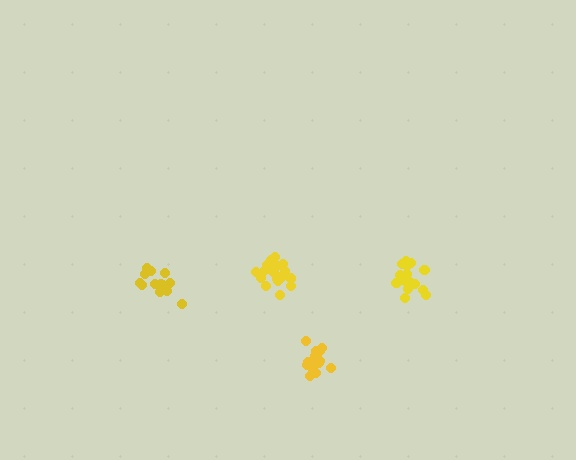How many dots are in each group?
Group 1: 18 dots, Group 2: 16 dots, Group 3: 15 dots, Group 4: 16 dots (65 total).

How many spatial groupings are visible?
There are 4 spatial groupings.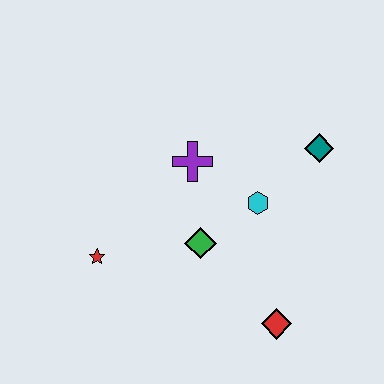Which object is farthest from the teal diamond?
The red star is farthest from the teal diamond.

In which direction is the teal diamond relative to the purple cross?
The teal diamond is to the right of the purple cross.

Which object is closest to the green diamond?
The cyan hexagon is closest to the green diamond.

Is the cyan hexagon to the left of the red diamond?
Yes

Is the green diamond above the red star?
Yes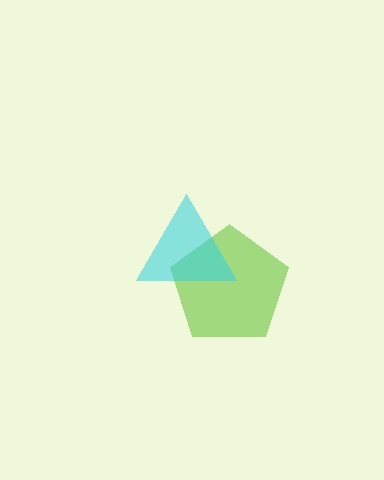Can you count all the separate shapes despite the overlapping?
Yes, there are 2 separate shapes.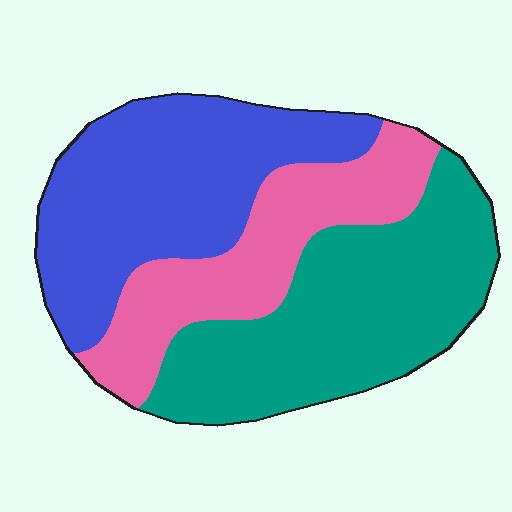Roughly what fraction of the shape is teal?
Teal takes up about three eighths (3/8) of the shape.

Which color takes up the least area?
Pink, at roughly 25%.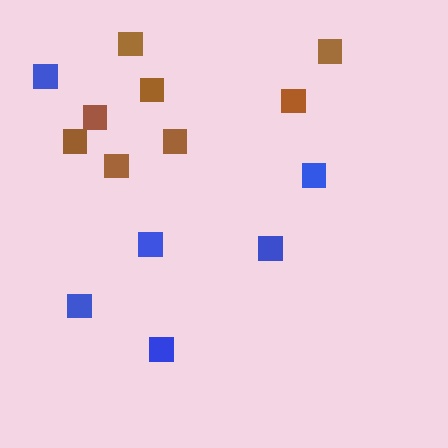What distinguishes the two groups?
There are 2 groups: one group of blue squares (6) and one group of brown squares (8).